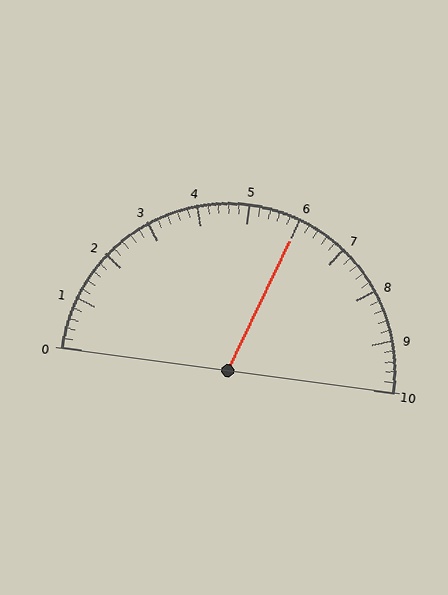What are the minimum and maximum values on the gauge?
The gauge ranges from 0 to 10.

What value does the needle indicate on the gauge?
The needle indicates approximately 6.0.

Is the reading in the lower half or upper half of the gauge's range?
The reading is in the upper half of the range (0 to 10).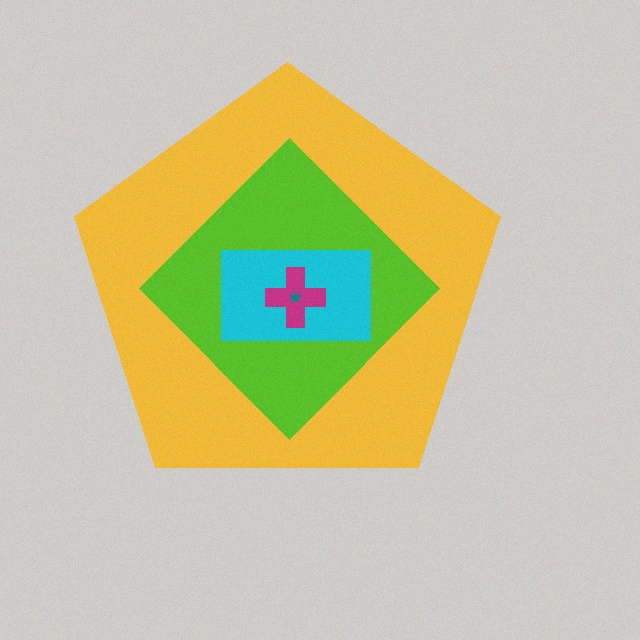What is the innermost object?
The teal star.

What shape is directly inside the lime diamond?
The cyan rectangle.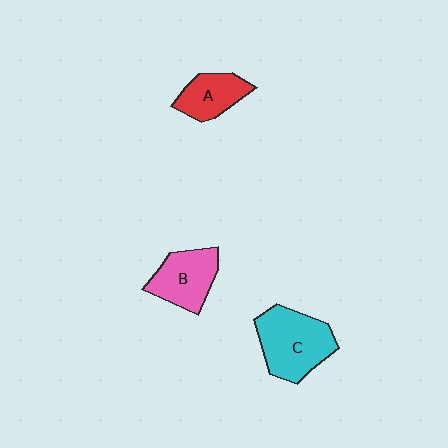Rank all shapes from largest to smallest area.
From largest to smallest: C (cyan), B (pink), A (red).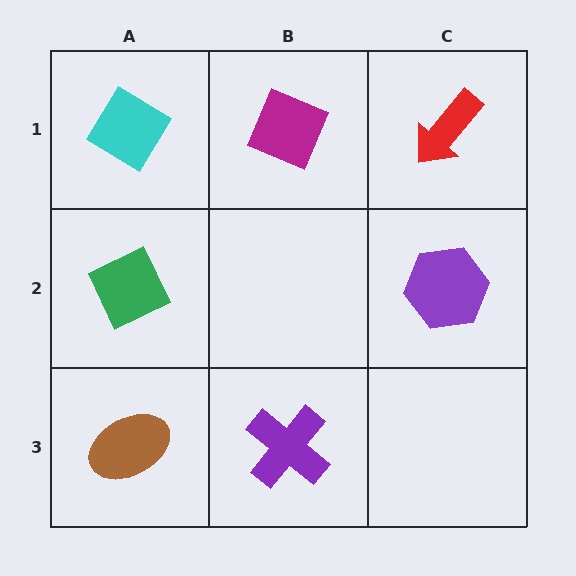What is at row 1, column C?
A red arrow.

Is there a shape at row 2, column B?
No, that cell is empty.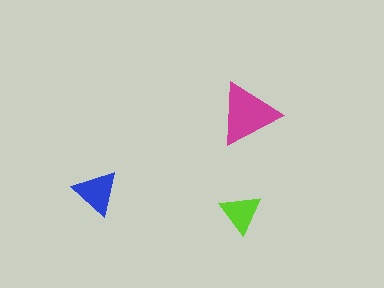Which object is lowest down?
The lime triangle is bottommost.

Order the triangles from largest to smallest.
the magenta one, the blue one, the lime one.